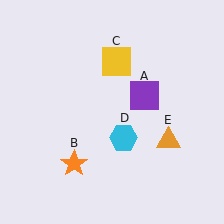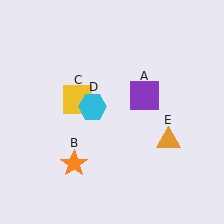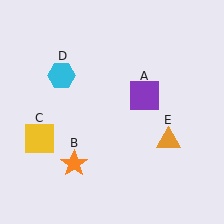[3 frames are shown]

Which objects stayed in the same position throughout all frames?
Purple square (object A) and orange star (object B) and orange triangle (object E) remained stationary.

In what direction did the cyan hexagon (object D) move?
The cyan hexagon (object D) moved up and to the left.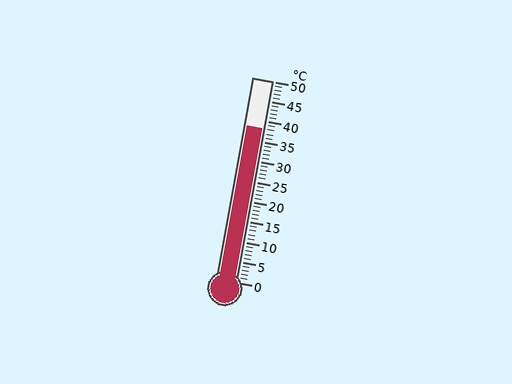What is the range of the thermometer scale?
The thermometer scale ranges from 0°C to 50°C.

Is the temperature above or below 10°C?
The temperature is above 10°C.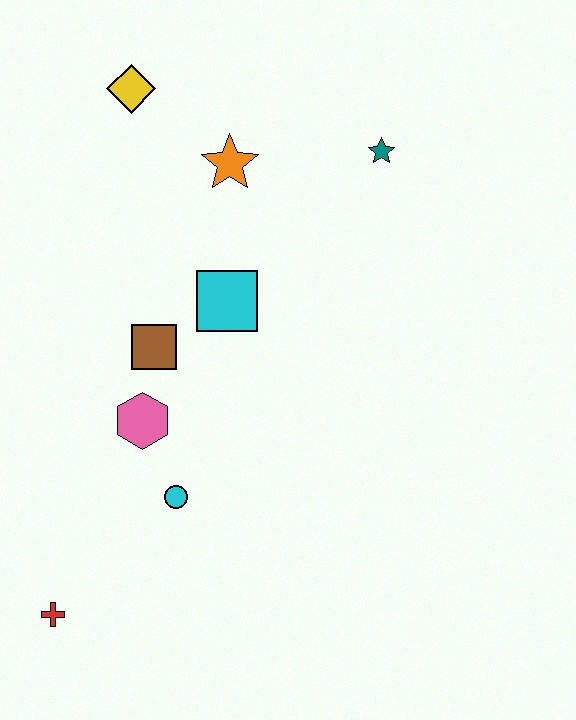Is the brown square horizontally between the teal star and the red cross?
Yes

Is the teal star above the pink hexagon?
Yes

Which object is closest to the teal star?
The orange star is closest to the teal star.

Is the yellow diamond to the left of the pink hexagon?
Yes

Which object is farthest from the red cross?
The teal star is farthest from the red cross.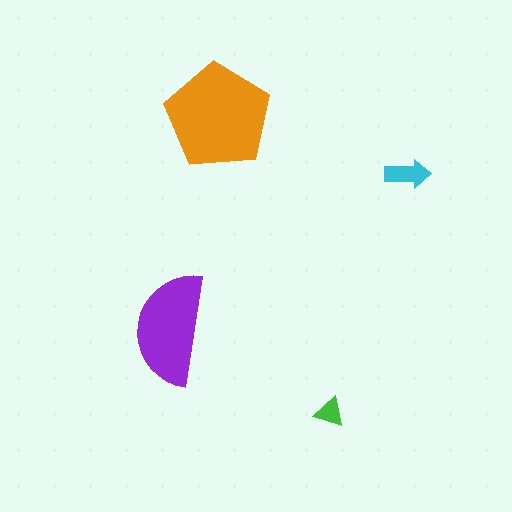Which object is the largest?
The orange pentagon.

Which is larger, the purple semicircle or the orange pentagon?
The orange pentagon.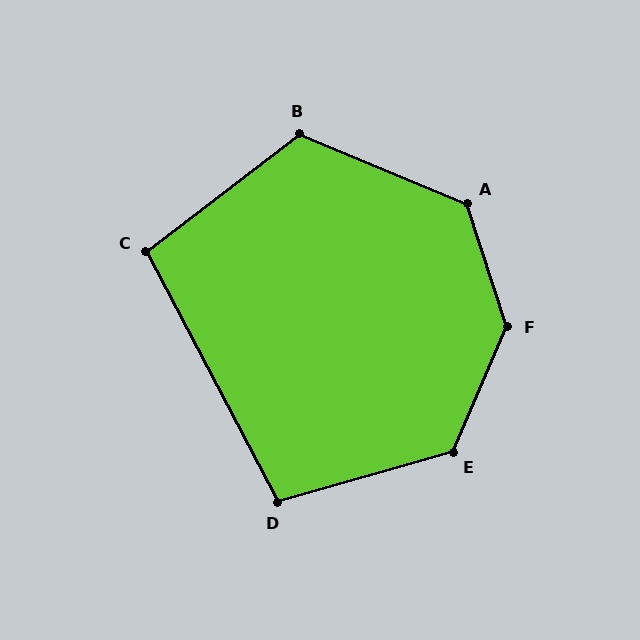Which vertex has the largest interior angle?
F, at approximately 138 degrees.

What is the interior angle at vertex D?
Approximately 102 degrees (obtuse).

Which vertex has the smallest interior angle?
C, at approximately 100 degrees.